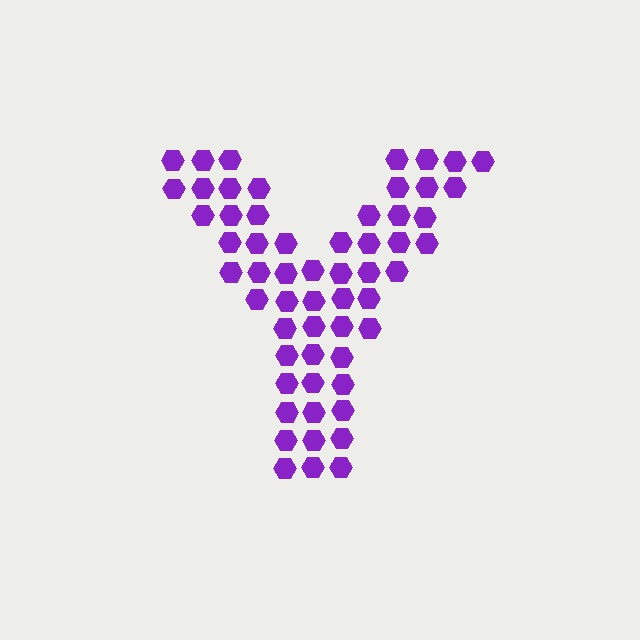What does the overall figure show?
The overall figure shows the letter Y.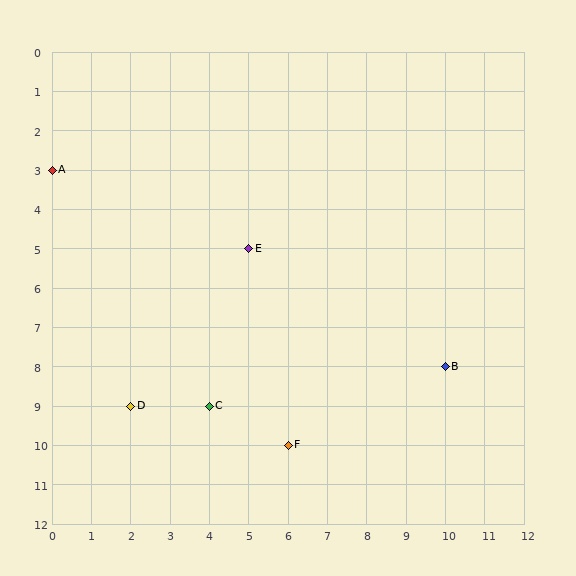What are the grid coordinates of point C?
Point C is at grid coordinates (4, 9).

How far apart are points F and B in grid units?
Points F and B are 4 columns and 2 rows apart (about 4.5 grid units diagonally).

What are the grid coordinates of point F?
Point F is at grid coordinates (6, 10).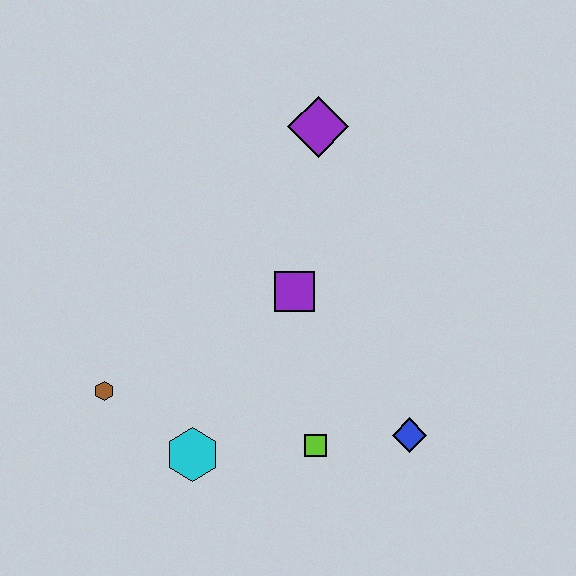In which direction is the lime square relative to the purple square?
The lime square is below the purple square.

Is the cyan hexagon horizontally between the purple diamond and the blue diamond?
No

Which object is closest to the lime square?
The blue diamond is closest to the lime square.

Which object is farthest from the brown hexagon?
The purple diamond is farthest from the brown hexagon.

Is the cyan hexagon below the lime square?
Yes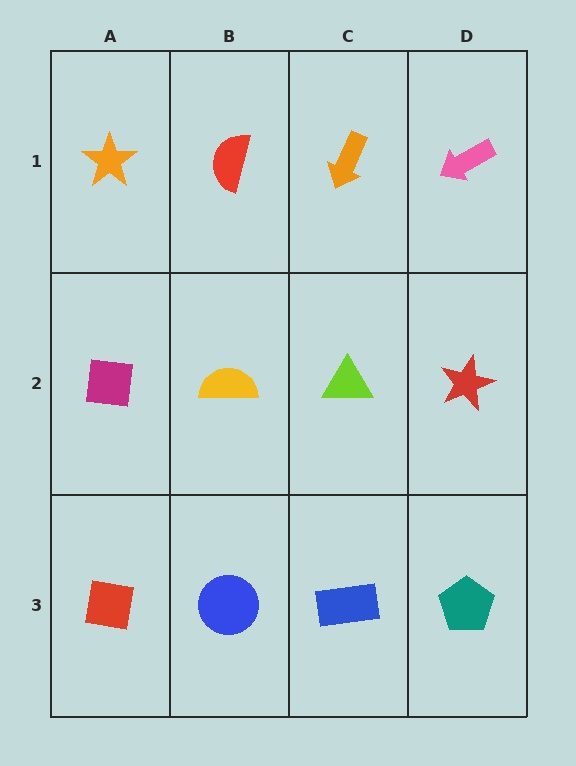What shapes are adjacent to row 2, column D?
A pink arrow (row 1, column D), a teal pentagon (row 3, column D), a lime triangle (row 2, column C).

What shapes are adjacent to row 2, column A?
An orange star (row 1, column A), a red square (row 3, column A), a yellow semicircle (row 2, column B).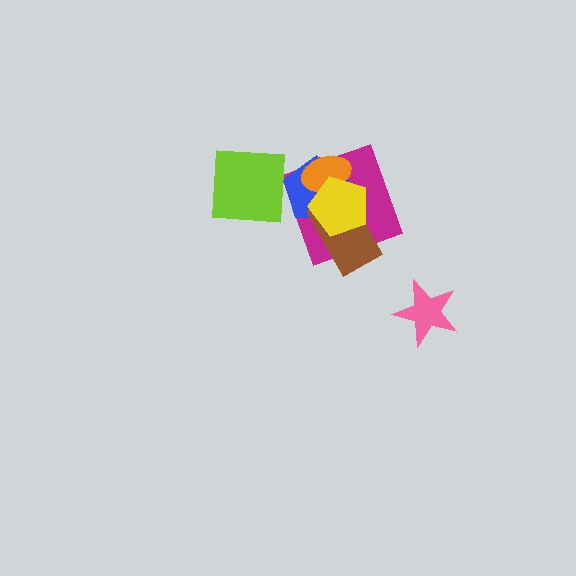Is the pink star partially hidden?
No, no other shape covers it.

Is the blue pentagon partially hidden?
Yes, it is partially covered by another shape.